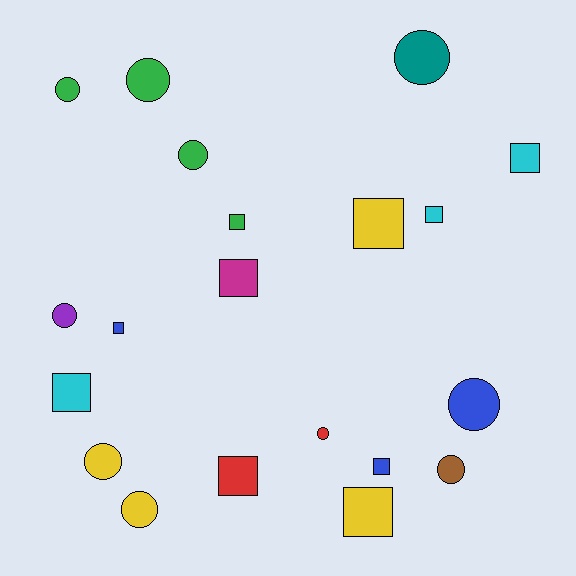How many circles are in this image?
There are 10 circles.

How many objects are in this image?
There are 20 objects.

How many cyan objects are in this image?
There are 3 cyan objects.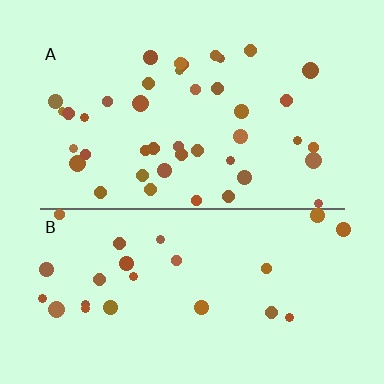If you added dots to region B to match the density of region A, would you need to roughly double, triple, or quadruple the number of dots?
Approximately double.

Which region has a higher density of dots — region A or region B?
A (the top).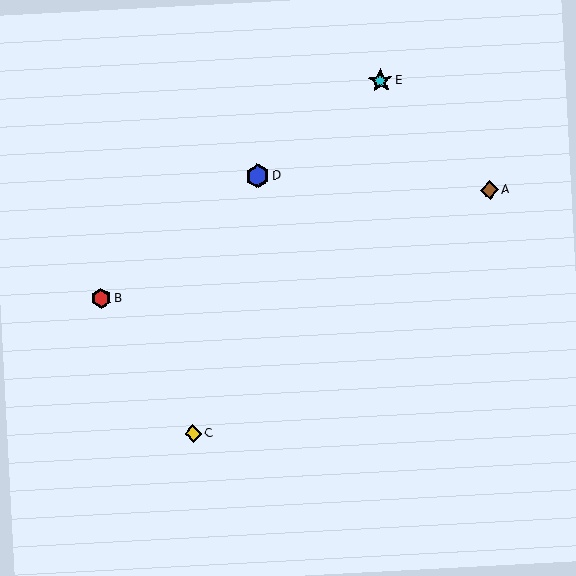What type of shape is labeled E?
Shape E is a cyan star.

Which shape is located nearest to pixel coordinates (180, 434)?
The yellow diamond (labeled C) at (193, 434) is nearest to that location.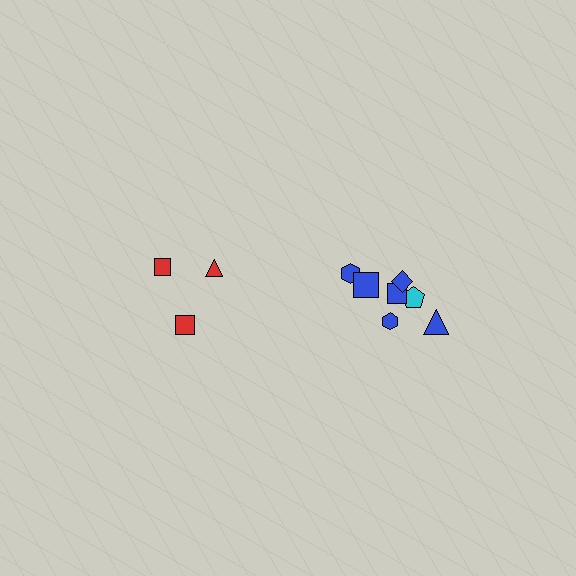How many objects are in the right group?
There are 7 objects.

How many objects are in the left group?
There are 3 objects.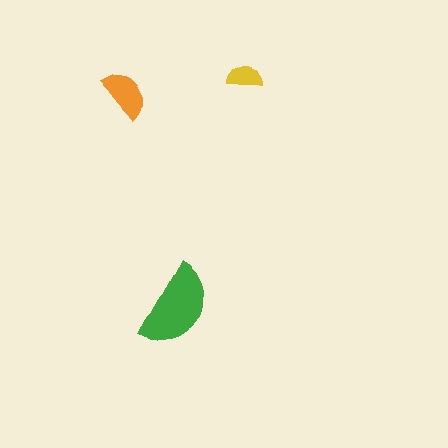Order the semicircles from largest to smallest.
the green one, the orange one, the yellow one.